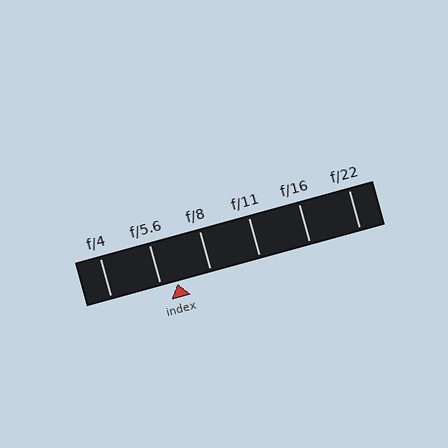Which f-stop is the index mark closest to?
The index mark is closest to f/5.6.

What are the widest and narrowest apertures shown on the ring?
The widest aperture shown is f/4 and the narrowest is f/22.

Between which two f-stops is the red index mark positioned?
The index mark is between f/5.6 and f/8.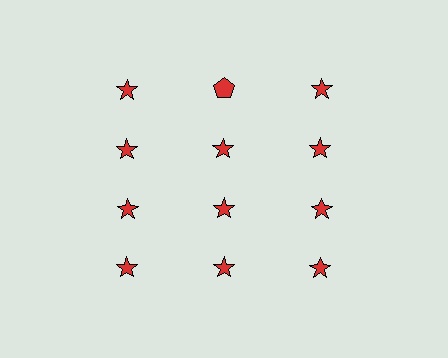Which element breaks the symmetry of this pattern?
The red pentagon in the top row, second from left column breaks the symmetry. All other shapes are red stars.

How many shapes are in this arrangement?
There are 12 shapes arranged in a grid pattern.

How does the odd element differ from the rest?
It has a different shape: pentagon instead of star.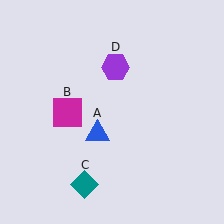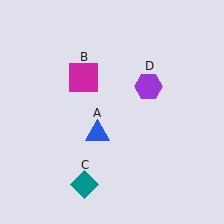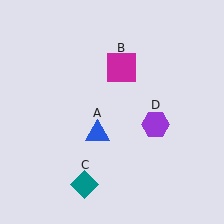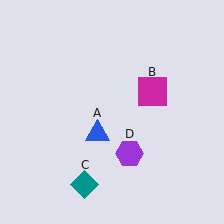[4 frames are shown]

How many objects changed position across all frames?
2 objects changed position: magenta square (object B), purple hexagon (object D).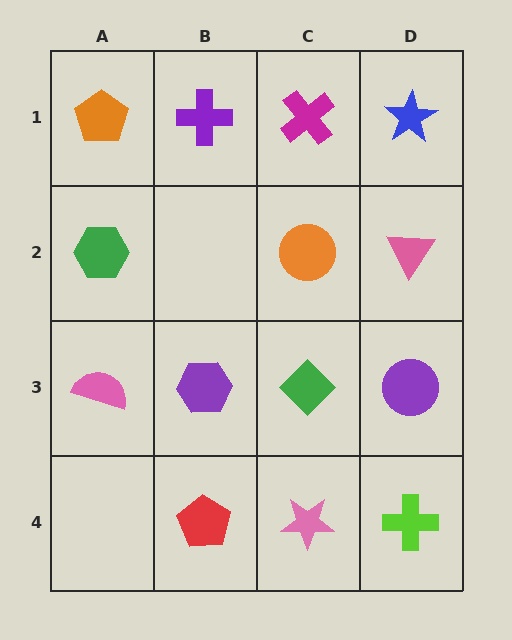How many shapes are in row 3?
4 shapes.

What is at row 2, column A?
A green hexagon.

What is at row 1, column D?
A blue star.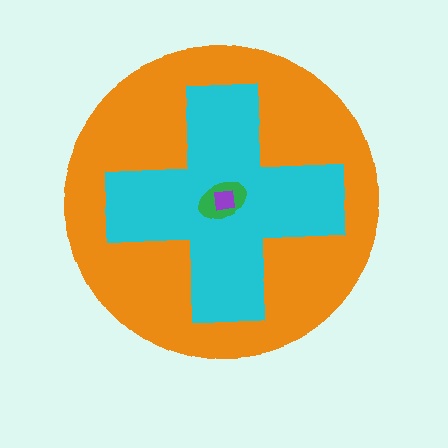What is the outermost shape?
The orange circle.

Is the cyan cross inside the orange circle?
Yes.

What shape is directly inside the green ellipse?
The purple square.